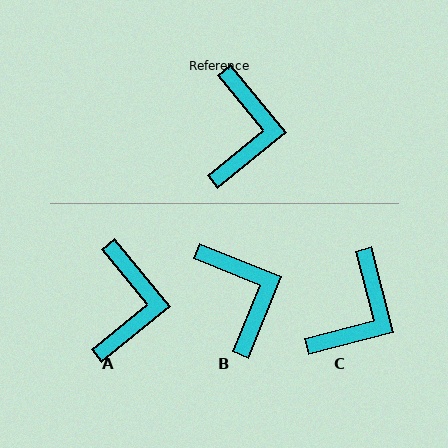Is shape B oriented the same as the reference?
No, it is off by about 29 degrees.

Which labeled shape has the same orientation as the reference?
A.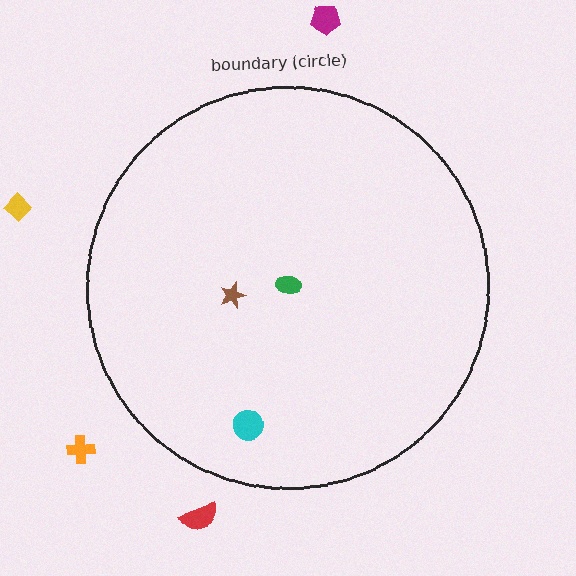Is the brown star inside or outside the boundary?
Inside.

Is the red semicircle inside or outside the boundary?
Outside.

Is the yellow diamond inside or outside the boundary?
Outside.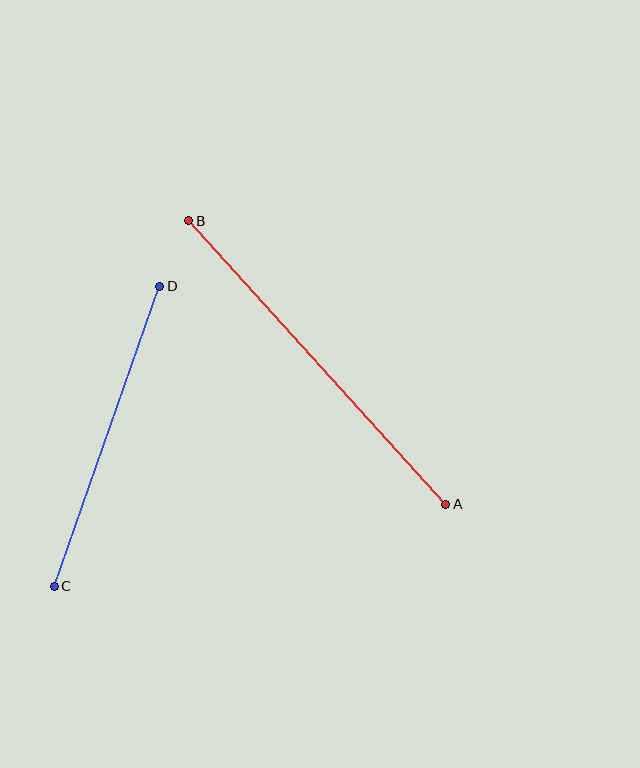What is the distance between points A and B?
The distance is approximately 382 pixels.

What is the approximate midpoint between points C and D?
The midpoint is at approximately (107, 436) pixels.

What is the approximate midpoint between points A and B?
The midpoint is at approximately (317, 363) pixels.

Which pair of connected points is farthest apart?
Points A and B are farthest apart.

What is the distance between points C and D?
The distance is approximately 318 pixels.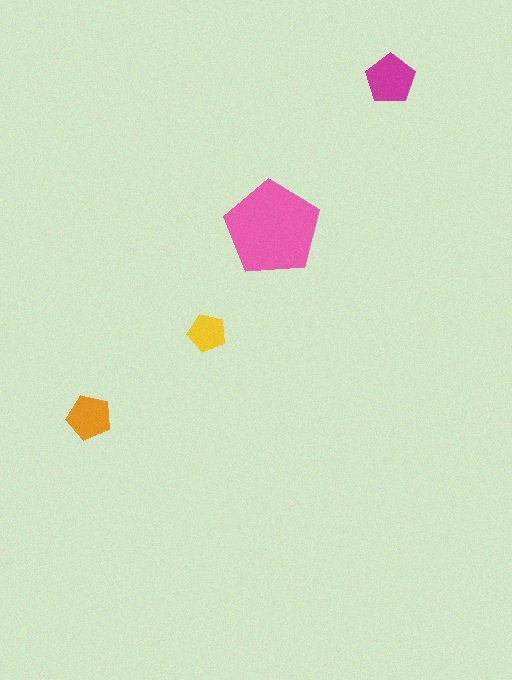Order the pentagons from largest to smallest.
the pink one, the magenta one, the orange one, the yellow one.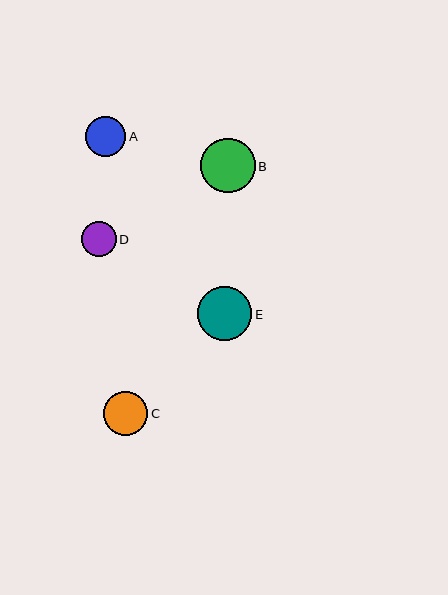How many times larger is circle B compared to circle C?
Circle B is approximately 1.2 times the size of circle C.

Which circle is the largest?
Circle B is the largest with a size of approximately 55 pixels.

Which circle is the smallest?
Circle D is the smallest with a size of approximately 35 pixels.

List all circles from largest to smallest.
From largest to smallest: B, E, C, A, D.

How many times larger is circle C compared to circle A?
Circle C is approximately 1.1 times the size of circle A.